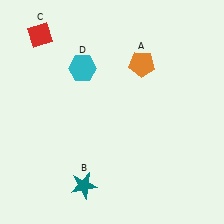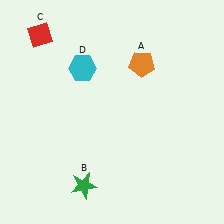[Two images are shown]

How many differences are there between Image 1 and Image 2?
There is 1 difference between the two images.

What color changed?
The star (B) changed from teal in Image 1 to green in Image 2.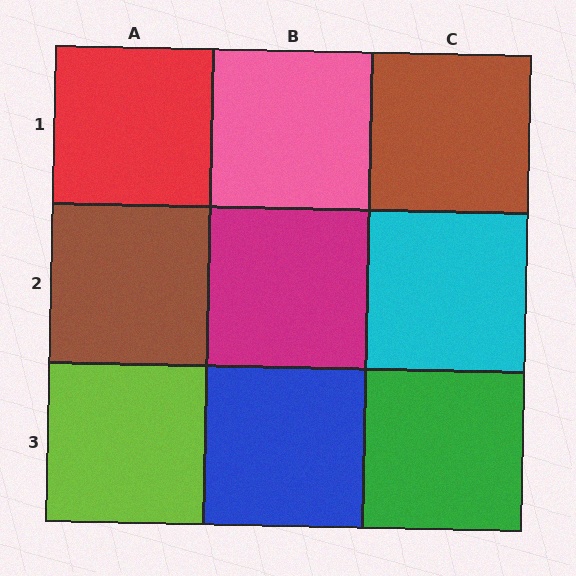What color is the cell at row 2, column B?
Magenta.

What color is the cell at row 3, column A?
Lime.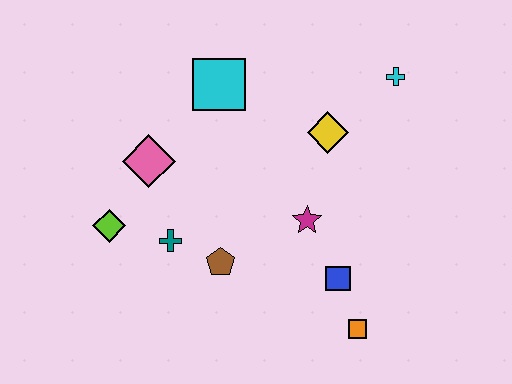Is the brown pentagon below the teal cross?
Yes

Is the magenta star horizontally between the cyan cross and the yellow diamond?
No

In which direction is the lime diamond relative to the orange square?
The lime diamond is to the left of the orange square.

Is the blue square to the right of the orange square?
No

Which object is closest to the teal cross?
The brown pentagon is closest to the teal cross.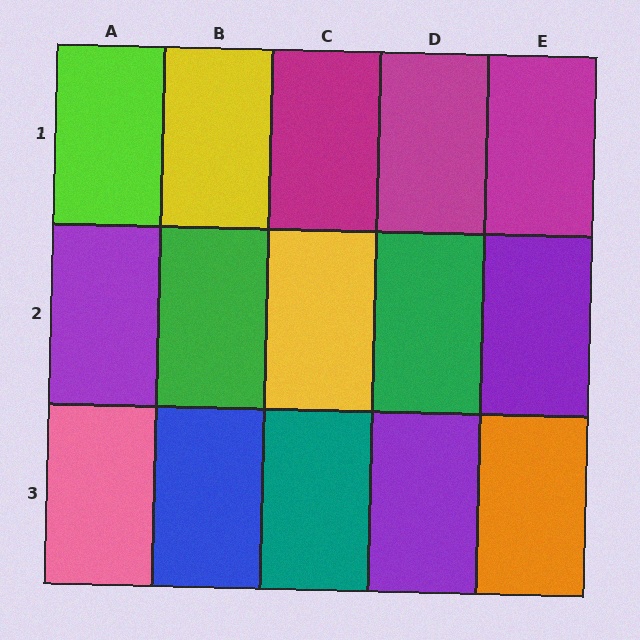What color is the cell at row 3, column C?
Teal.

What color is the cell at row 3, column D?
Purple.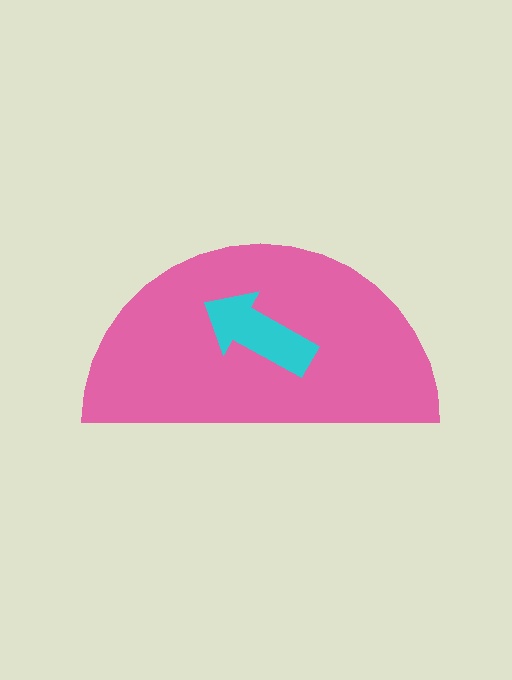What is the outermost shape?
The pink semicircle.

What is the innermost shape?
The cyan arrow.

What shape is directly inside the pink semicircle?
The cyan arrow.